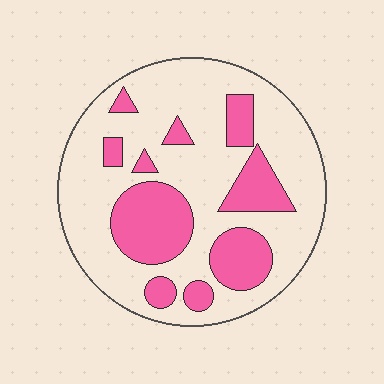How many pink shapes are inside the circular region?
10.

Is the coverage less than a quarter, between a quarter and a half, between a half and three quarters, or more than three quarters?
Between a quarter and a half.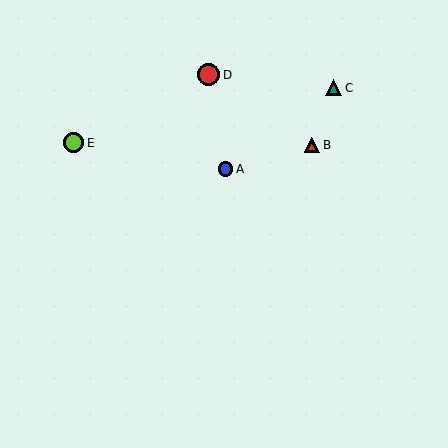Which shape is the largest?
The red circle (labeled D) is the largest.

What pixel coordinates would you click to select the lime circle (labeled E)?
Click at (73, 143) to select the lime circle E.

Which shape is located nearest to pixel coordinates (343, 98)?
The teal triangle (labeled C) at (333, 88) is nearest to that location.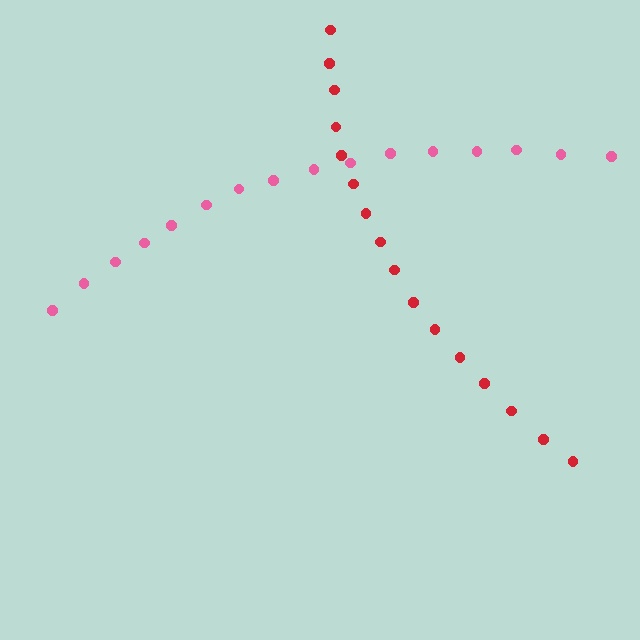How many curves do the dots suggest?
There are 2 distinct paths.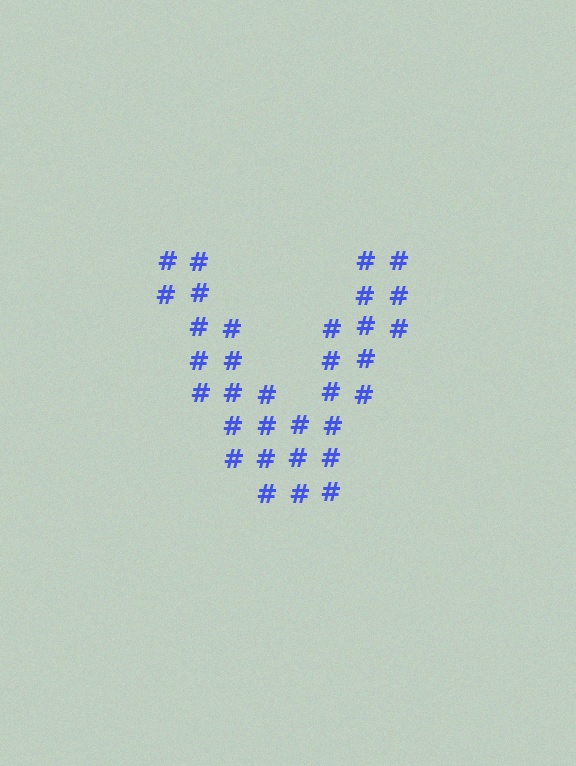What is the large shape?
The large shape is the letter V.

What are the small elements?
The small elements are hash symbols.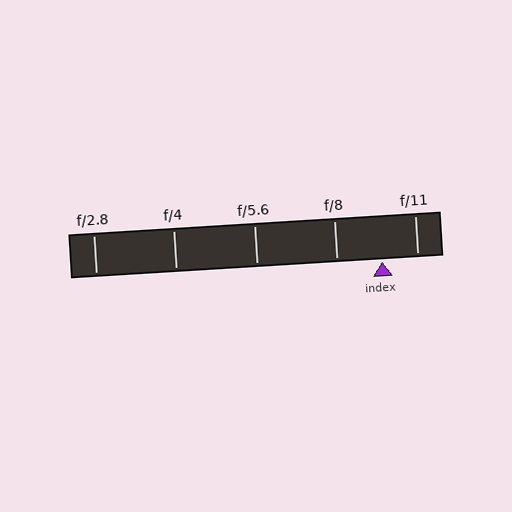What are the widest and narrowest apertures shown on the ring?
The widest aperture shown is f/2.8 and the narrowest is f/11.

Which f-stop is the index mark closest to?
The index mark is closest to f/11.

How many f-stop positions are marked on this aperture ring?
There are 5 f-stop positions marked.